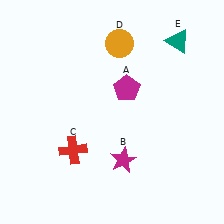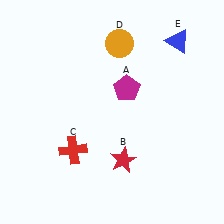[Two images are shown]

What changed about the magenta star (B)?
In Image 1, B is magenta. In Image 2, it changed to red.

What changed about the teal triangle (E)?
In Image 1, E is teal. In Image 2, it changed to blue.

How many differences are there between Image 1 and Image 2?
There are 2 differences between the two images.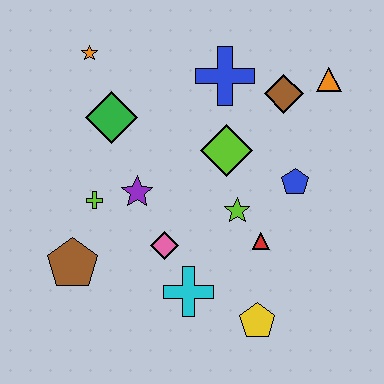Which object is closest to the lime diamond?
The lime star is closest to the lime diamond.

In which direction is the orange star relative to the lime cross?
The orange star is above the lime cross.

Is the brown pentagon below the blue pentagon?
Yes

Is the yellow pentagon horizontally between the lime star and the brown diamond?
Yes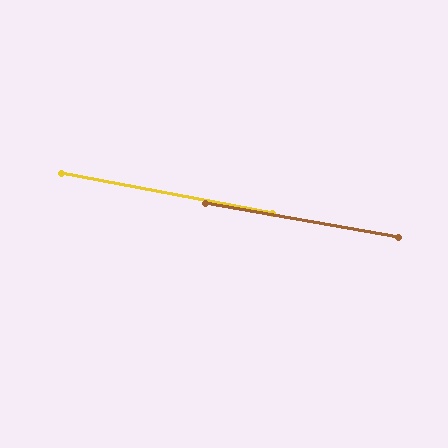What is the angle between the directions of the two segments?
Approximately 1 degree.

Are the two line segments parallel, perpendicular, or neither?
Parallel — their directions differ by only 0.8°.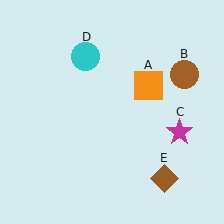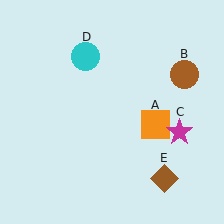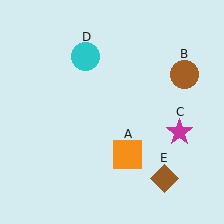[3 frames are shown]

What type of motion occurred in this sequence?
The orange square (object A) rotated clockwise around the center of the scene.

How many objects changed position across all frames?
1 object changed position: orange square (object A).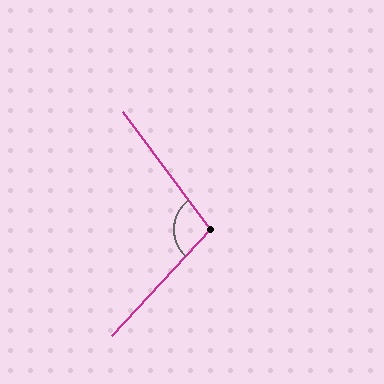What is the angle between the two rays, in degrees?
Approximately 100 degrees.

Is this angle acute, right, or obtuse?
It is obtuse.